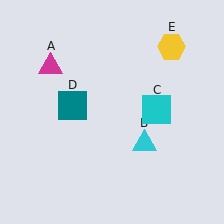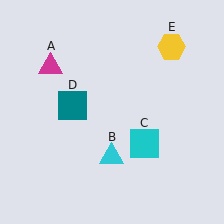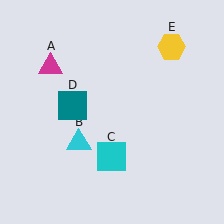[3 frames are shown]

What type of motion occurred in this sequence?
The cyan triangle (object B), cyan square (object C) rotated clockwise around the center of the scene.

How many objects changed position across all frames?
2 objects changed position: cyan triangle (object B), cyan square (object C).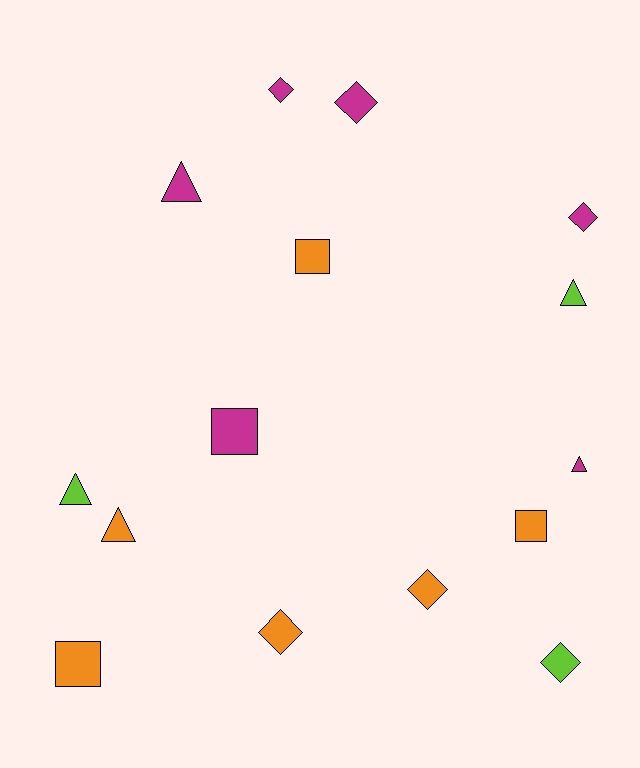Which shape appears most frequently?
Diamond, with 6 objects.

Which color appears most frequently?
Orange, with 6 objects.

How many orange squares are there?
There are 3 orange squares.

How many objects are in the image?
There are 15 objects.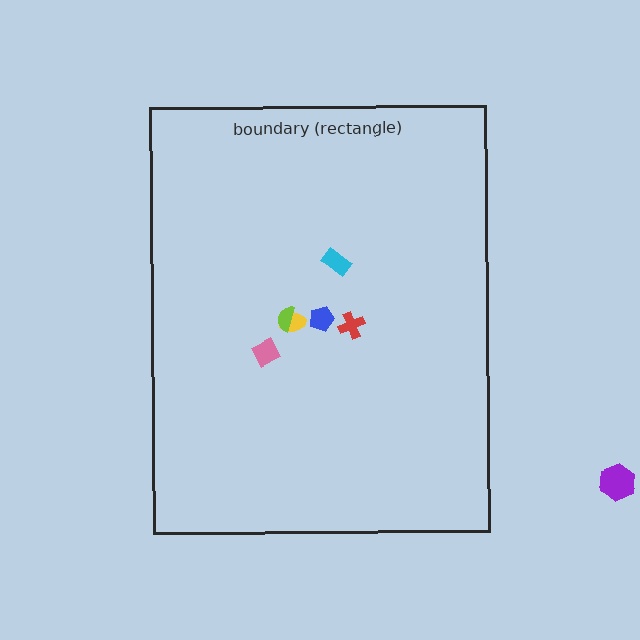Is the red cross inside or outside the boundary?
Inside.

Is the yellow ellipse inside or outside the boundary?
Inside.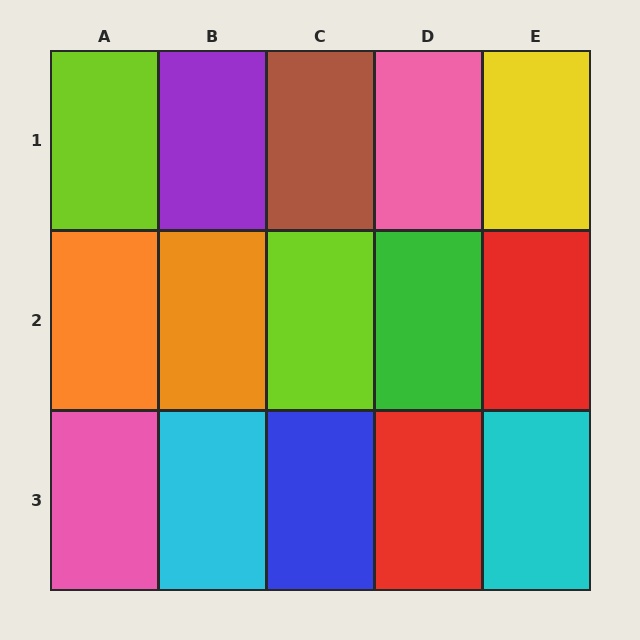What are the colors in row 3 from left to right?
Pink, cyan, blue, red, cyan.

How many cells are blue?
1 cell is blue.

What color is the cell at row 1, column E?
Yellow.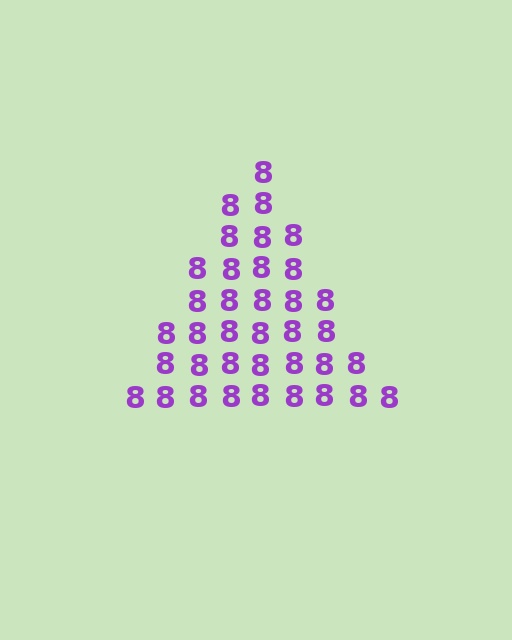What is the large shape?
The large shape is a triangle.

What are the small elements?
The small elements are digit 8's.